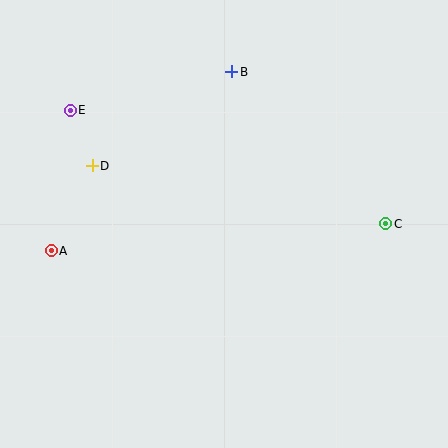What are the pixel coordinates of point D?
Point D is at (92, 166).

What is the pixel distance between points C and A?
The distance between C and A is 335 pixels.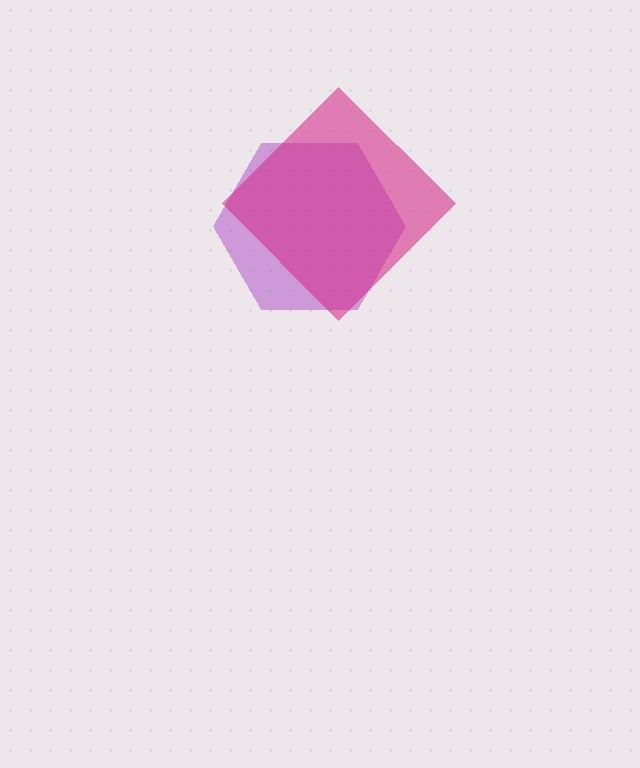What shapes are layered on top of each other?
The layered shapes are: a purple hexagon, a magenta diamond.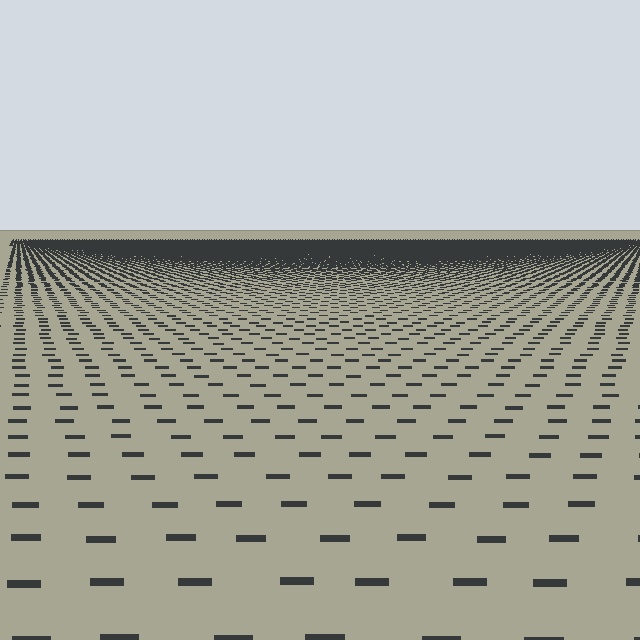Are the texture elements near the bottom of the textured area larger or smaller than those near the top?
Larger. Near the bottom, elements are closer to the viewer and appear at a bigger on-screen size.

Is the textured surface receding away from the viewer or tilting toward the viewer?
The surface is receding away from the viewer. Texture elements get smaller and denser toward the top.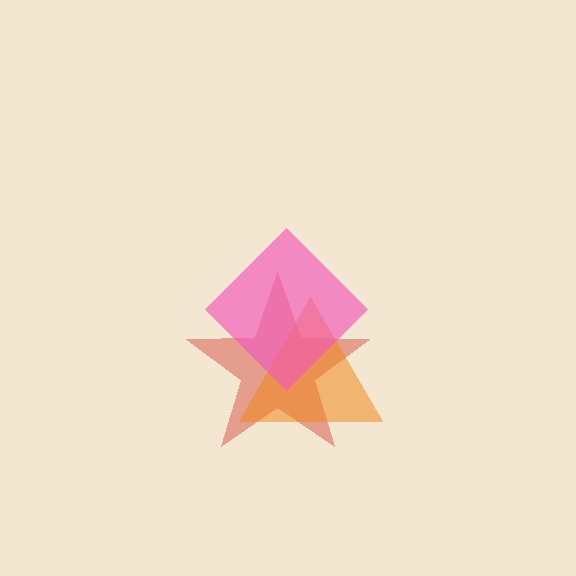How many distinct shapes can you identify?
There are 3 distinct shapes: a red star, an orange triangle, a pink diamond.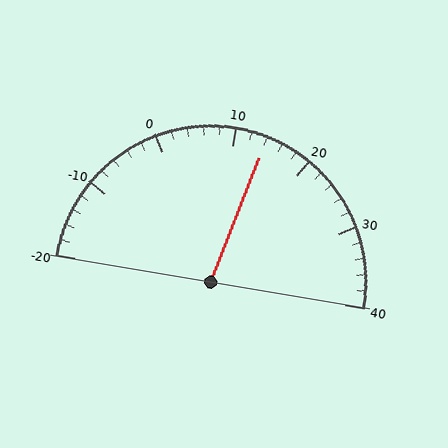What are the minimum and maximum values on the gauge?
The gauge ranges from -20 to 40.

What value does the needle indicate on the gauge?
The needle indicates approximately 14.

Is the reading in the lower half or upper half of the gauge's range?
The reading is in the upper half of the range (-20 to 40).